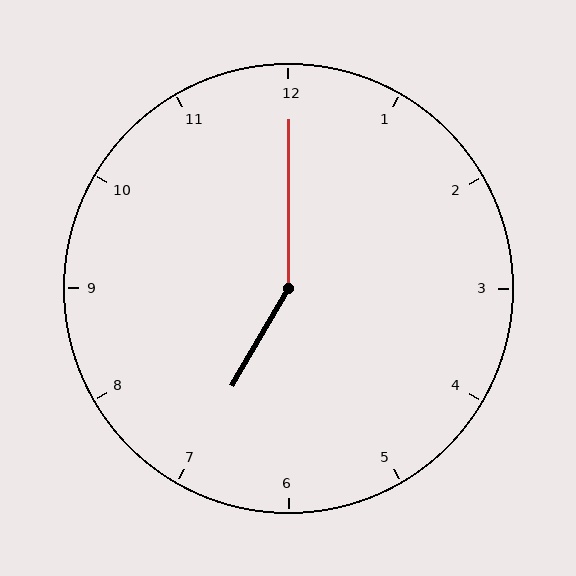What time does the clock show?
7:00.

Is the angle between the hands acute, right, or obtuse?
It is obtuse.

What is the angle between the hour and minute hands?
Approximately 150 degrees.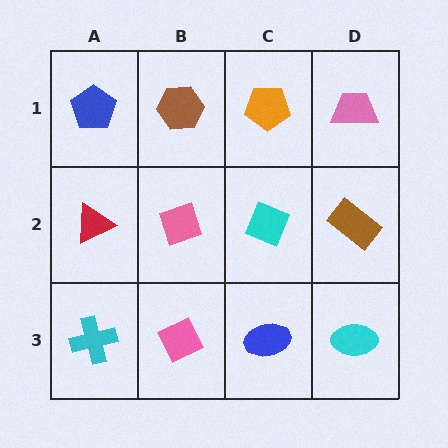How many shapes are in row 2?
4 shapes.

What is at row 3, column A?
A cyan cross.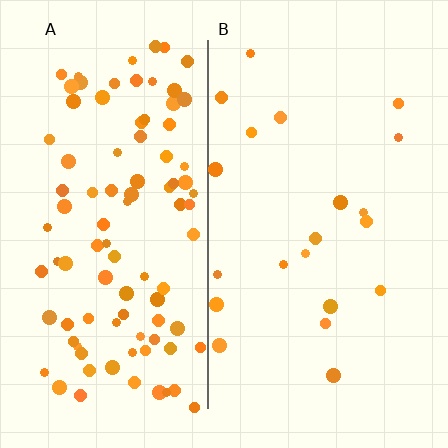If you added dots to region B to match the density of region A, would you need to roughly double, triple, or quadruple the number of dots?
Approximately quadruple.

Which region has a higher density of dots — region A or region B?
A (the left).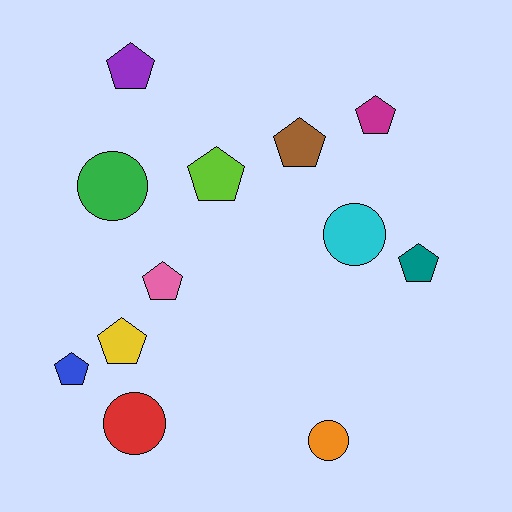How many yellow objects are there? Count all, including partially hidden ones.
There is 1 yellow object.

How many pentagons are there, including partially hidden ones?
There are 8 pentagons.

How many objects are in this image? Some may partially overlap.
There are 12 objects.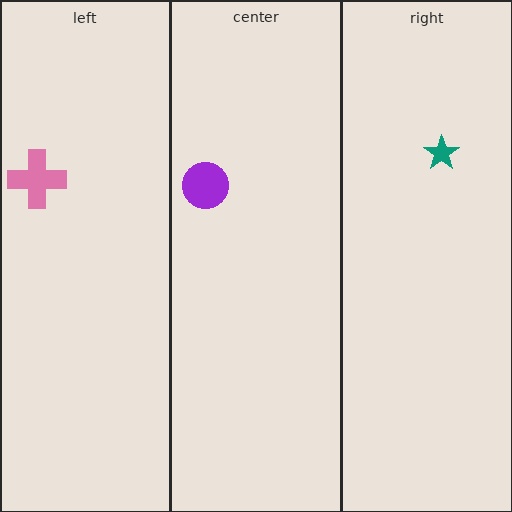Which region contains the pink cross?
The left region.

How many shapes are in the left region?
1.